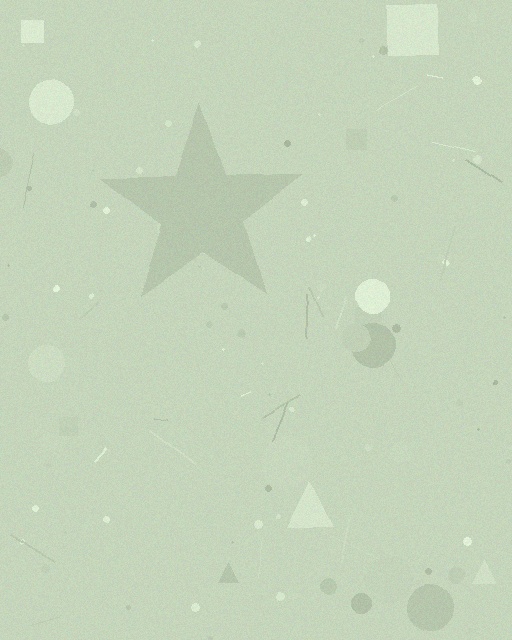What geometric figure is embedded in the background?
A star is embedded in the background.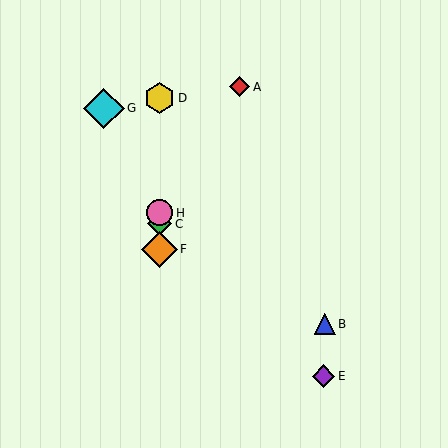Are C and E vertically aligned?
No, C is at x≈160 and E is at x≈323.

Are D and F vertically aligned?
Yes, both are at x≈160.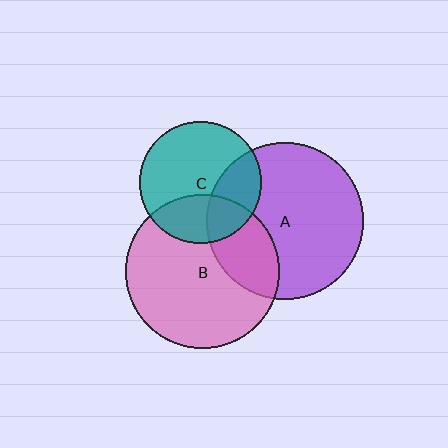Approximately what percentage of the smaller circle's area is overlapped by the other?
Approximately 30%.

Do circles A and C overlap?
Yes.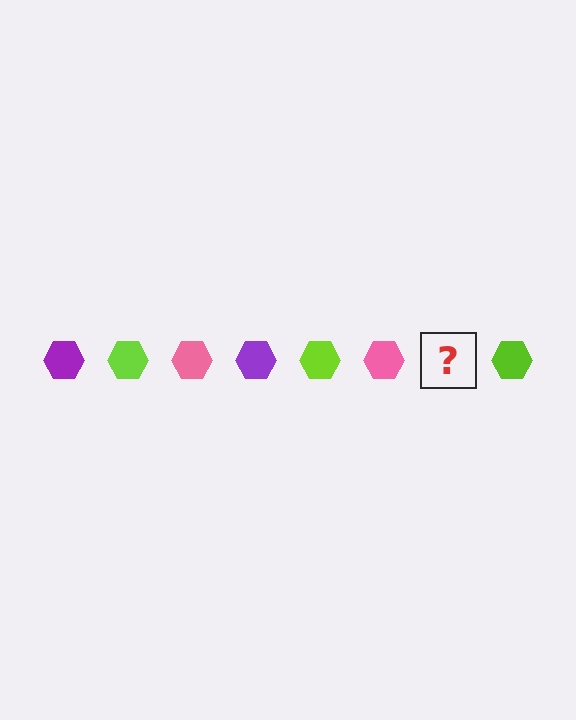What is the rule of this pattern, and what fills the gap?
The rule is that the pattern cycles through purple, lime, pink hexagons. The gap should be filled with a purple hexagon.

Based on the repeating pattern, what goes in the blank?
The blank should be a purple hexagon.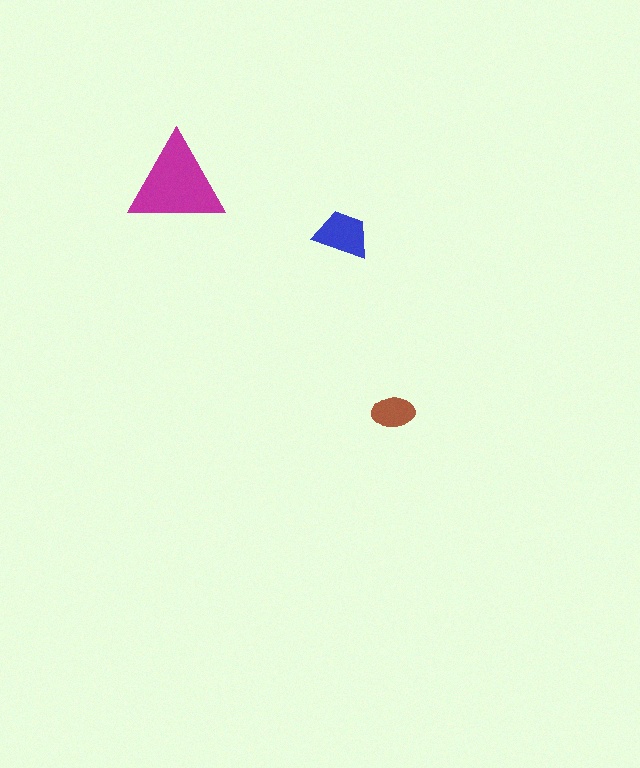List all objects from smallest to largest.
The brown ellipse, the blue trapezoid, the magenta triangle.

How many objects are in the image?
There are 3 objects in the image.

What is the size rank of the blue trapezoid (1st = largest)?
2nd.